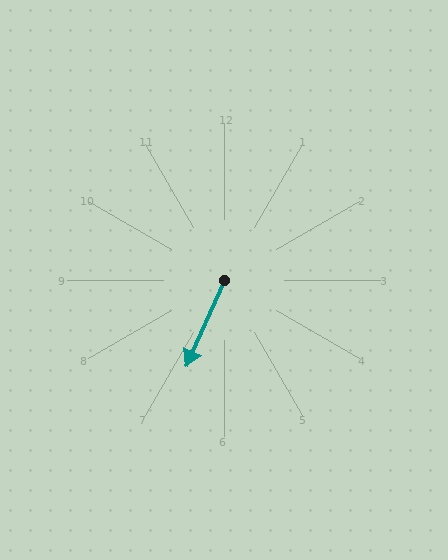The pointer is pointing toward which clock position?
Roughly 7 o'clock.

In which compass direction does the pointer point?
Southwest.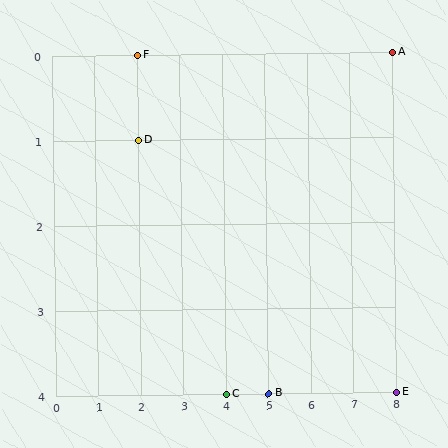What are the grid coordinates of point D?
Point D is at grid coordinates (2, 1).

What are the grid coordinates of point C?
Point C is at grid coordinates (4, 4).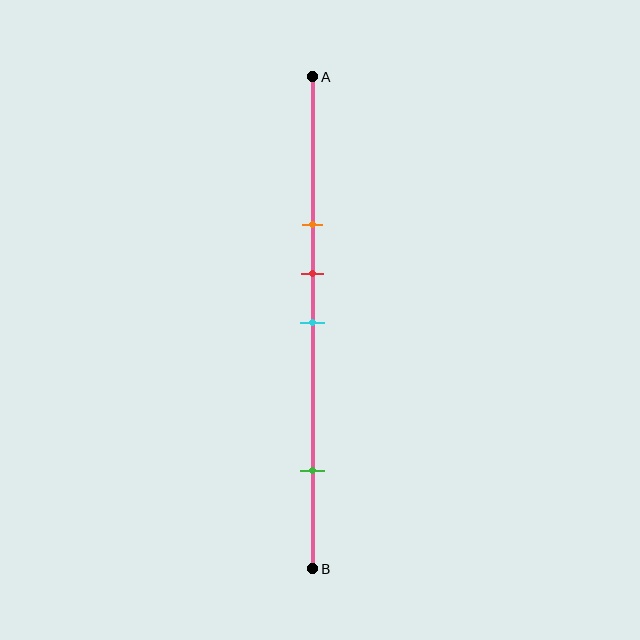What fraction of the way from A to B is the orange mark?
The orange mark is approximately 30% (0.3) of the way from A to B.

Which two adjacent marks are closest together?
The red and cyan marks are the closest adjacent pair.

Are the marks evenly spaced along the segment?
No, the marks are not evenly spaced.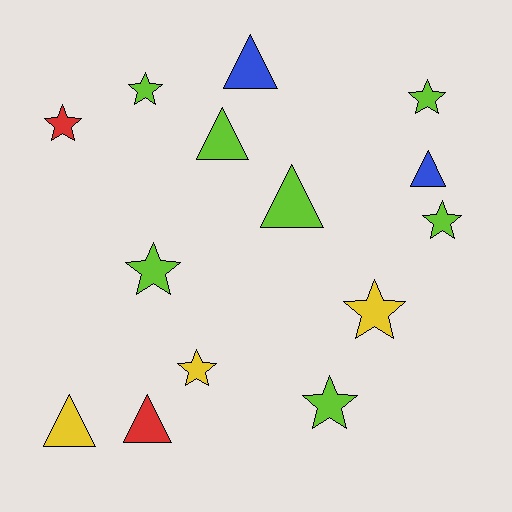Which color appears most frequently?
Lime, with 7 objects.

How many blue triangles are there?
There are 2 blue triangles.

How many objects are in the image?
There are 14 objects.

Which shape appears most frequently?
Star, with 8 objects.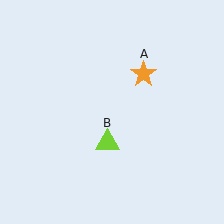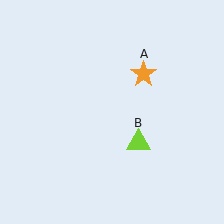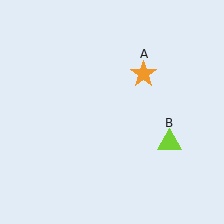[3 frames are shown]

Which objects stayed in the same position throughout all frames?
Orange star (object A) remained stationary.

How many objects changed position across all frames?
1 object changed position: lime triangle (object B).